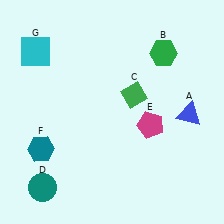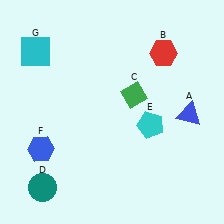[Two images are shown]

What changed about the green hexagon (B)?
In Image 1, B is green. In Image 2, it changed to red.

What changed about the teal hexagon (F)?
In Image 1, F is teal. In Image 2, it changed to blue.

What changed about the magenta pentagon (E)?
In Image 1, E is magenta. In Image 2, it changed to cyan.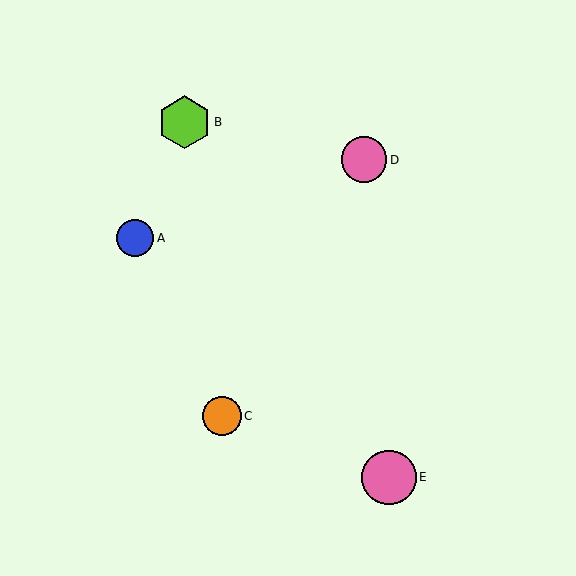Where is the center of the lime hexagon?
The center of the lime hexagon is at (185, 122).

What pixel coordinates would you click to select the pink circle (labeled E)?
Click at (389, 478) to select the pink circle E.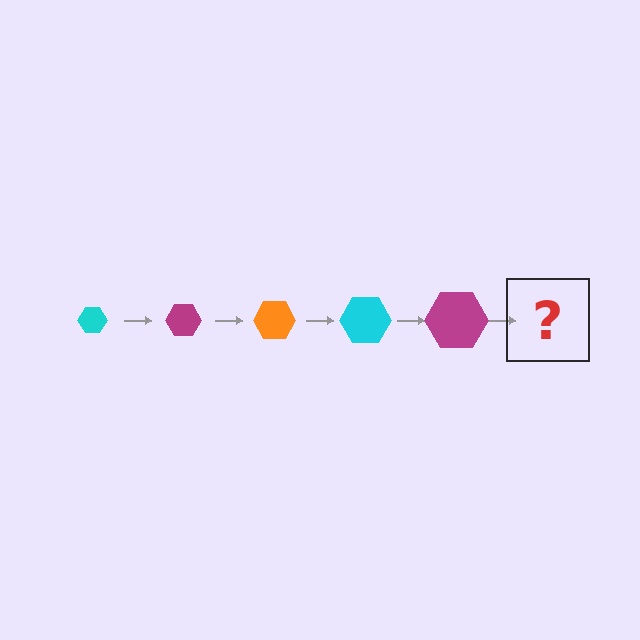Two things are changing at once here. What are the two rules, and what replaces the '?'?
The two rules are that the hexagon grows larger each step and the color cycles through cyan, magenta, and orange. The '?' should be an orange hexagon, larger than the previous one.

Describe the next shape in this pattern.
It should be an orange hexagon, larger than the previous one.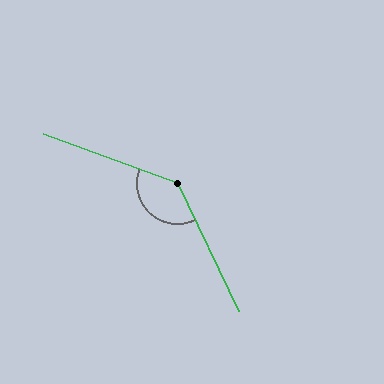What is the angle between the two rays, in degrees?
Approximately 135 degrees.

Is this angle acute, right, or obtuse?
It is obtuse.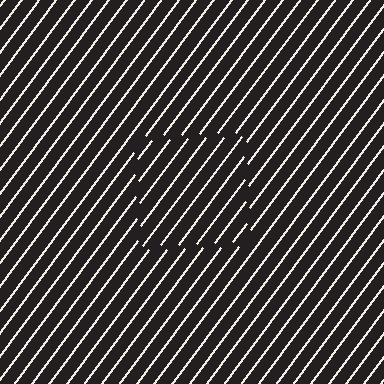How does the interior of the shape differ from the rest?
The interior of the shape contains the same grating, shifted by half a period — the contour is defined by the phase discontinuity where line-ends from the inner and outer gratings abut.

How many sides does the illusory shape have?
4 sides — the line-ends trace a square.